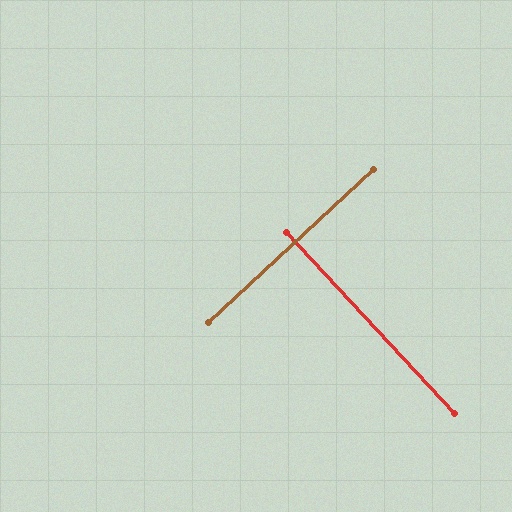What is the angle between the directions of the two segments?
Approximately 90 degrees.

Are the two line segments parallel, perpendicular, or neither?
Perpendicular — they meet at approximately 90°.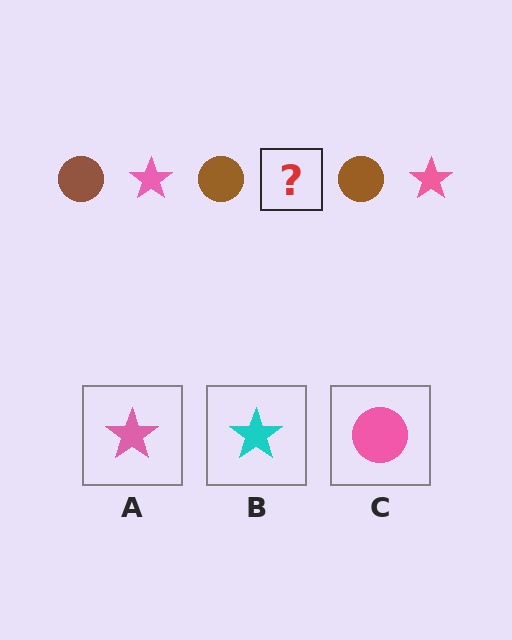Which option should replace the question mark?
Option A.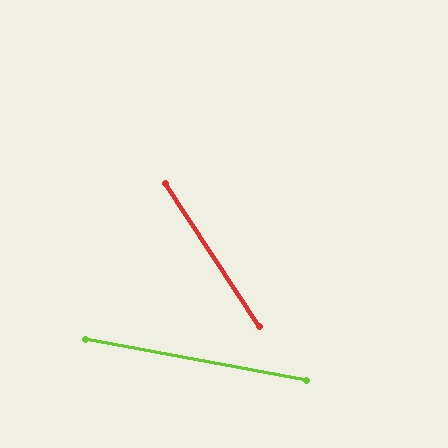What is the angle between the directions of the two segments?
Approximately 46 degrees.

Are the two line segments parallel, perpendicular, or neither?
Neither parallel nor perpendicular — they differ by about 46°.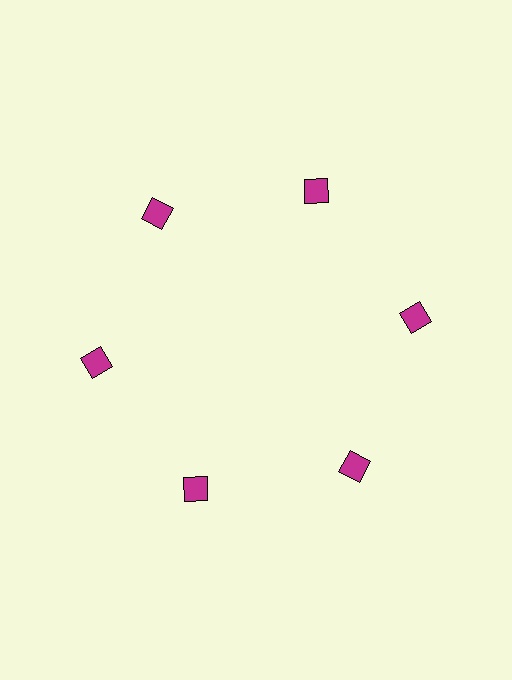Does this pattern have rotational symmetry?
Yes, this pattern has 6-fold rotational symmetry. It looks the same after rotating 60 degrees around the center.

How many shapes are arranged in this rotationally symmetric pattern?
There are 6 shapes, arranged in 6 groups of 1.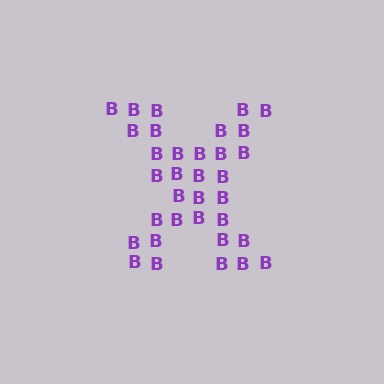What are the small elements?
The small elements are letter B's.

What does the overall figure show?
The overall figure shows the letter X.